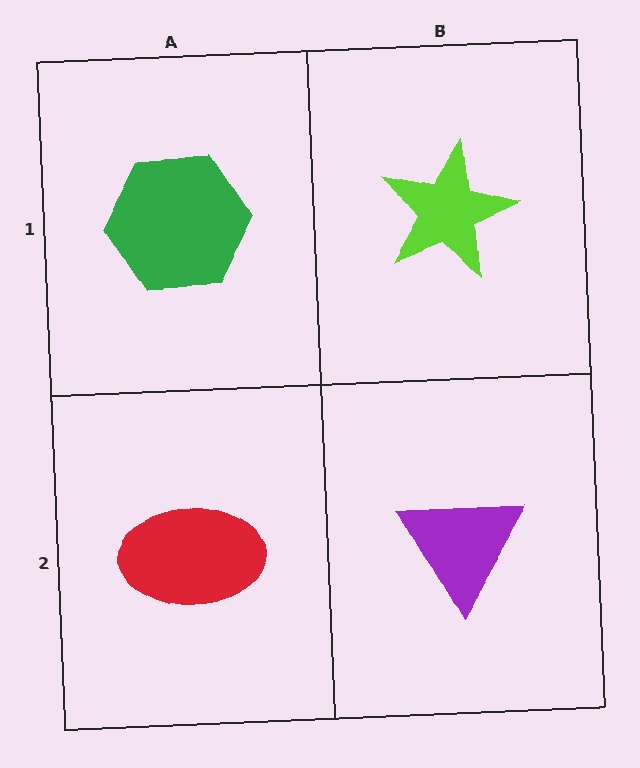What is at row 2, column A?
A red ellipse.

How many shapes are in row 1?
2 shapes.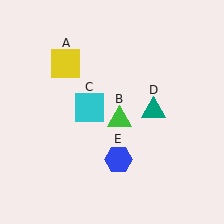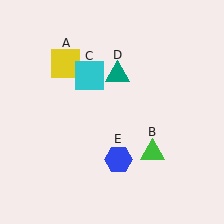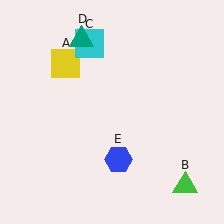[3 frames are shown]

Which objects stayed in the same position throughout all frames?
Yellow square (object A) and blue hexagon (object E) remained stationary.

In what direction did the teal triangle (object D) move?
The teal triangle (object D) moved up and to the left.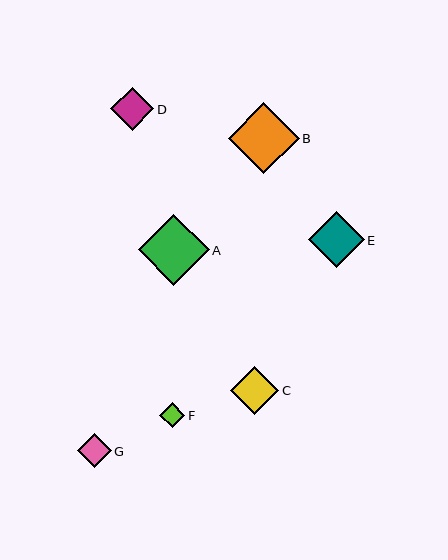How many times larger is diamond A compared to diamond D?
Diamond A is approximately 1.7 times the size of diamond D.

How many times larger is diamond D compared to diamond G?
Diamond D is approximately 1.3 times the size of diamond G.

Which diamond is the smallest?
Diamond F is the smallest with a size of approximately 25 pixels.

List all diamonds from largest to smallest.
From largest to smallest: A, B, E, C, D, G, F.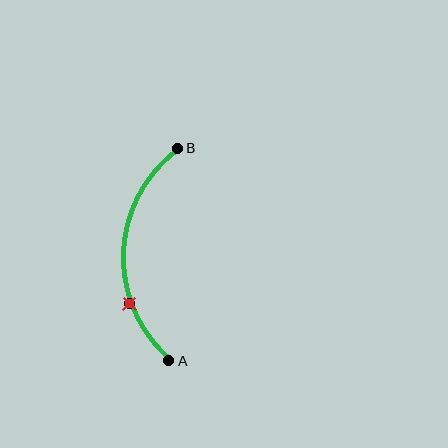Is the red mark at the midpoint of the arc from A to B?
No. The red mark lies on the arc but is closer to endpoint A. The arc midpoint would be at the point on the curve equidistant along the arc from both A and B.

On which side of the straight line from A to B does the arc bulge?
The arc bulges to the left of the straight line connecting A and B.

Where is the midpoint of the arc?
The arc midpoint is the point on the curve farthest from the straight line joining A and B. It sits to the left of that line.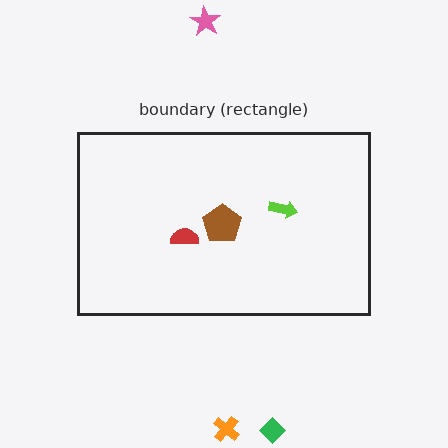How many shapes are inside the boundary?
3 inside, 3 outside.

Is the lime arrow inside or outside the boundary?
Inside.